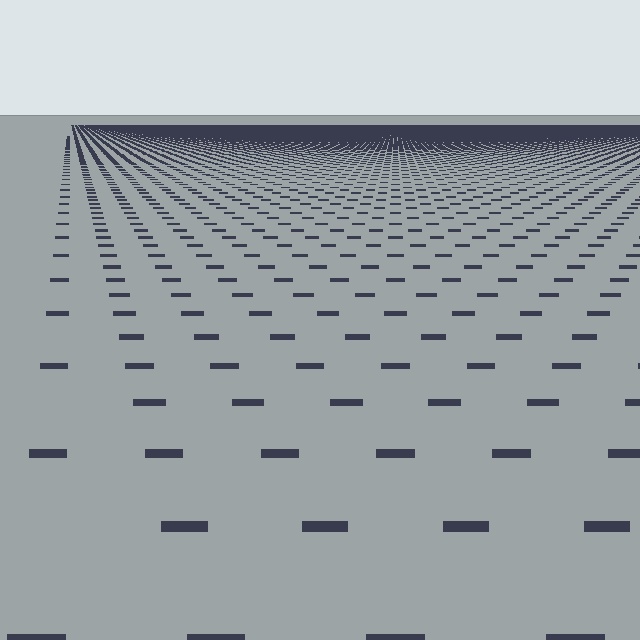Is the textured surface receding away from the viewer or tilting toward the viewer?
The surface is receding away from the viewer. Texture elements get smaller and denser toward the top.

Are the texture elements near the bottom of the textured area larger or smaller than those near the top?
Larger. Near the bottom, elements are closer to the viewer and appear at a bigger on-screen size.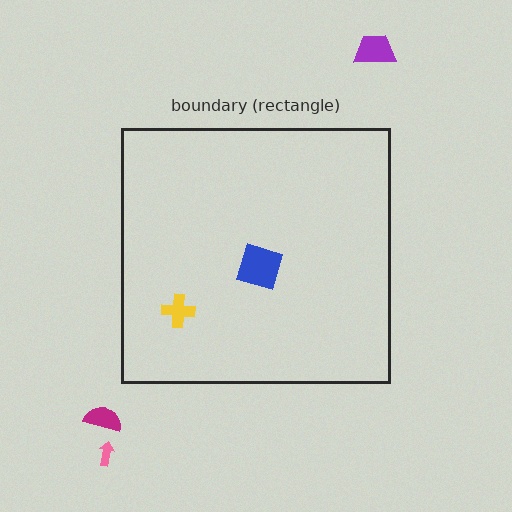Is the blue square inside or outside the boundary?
Inside.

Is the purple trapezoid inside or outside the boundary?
Outside.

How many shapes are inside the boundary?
2 inside, 3 outside.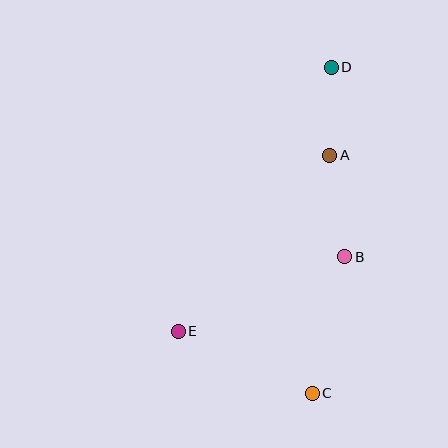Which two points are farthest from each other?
Points C and D are farthest from each other.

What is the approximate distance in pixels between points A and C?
The distance between A and C is approximately 239 pixels.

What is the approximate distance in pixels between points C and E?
The distance between C and E is approximately 148 pixels.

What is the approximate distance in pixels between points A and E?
The distance between A and E is approximately 232 pixels.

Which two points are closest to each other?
Points A and D are closest to each other.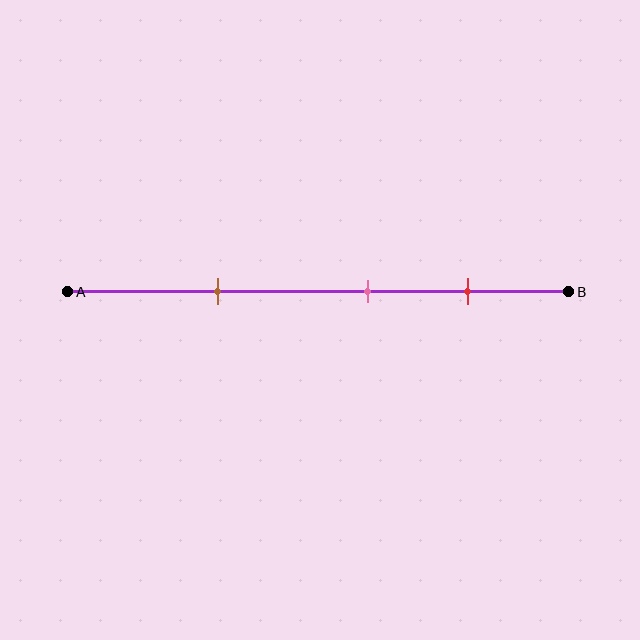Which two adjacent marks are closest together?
The pink and red marks are the closest adjacent pair.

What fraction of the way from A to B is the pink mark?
The pink mark is approximately 60% (0.6) of the way from A to B.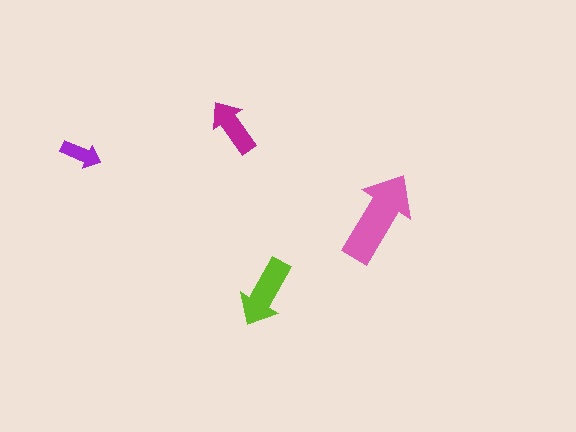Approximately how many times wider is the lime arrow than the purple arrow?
About 1.5 times wider.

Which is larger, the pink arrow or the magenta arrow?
The pink one.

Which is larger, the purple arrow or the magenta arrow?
The magenta one.